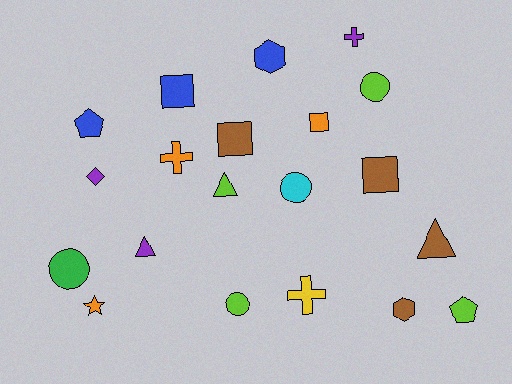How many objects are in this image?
There are 20 objects.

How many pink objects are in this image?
There are no pink objects.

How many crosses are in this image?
There are 3 crosses.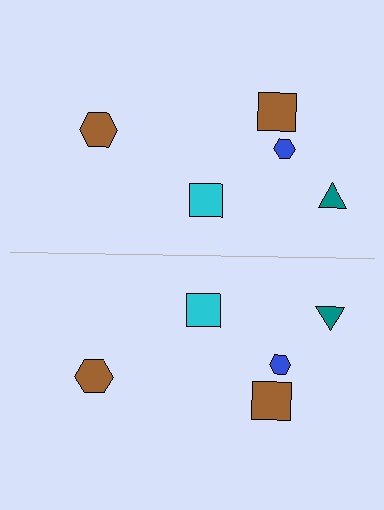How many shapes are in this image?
There are 10 shapes in this image.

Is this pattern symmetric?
Yes, this pattern has bilateral (reflection) symmetry.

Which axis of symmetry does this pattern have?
The pattern has a horizontal axis of symmetry running through the center of the image.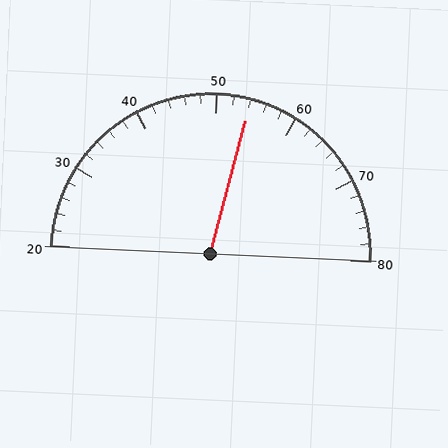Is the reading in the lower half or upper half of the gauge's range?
The reading is in the upper half of the range (20 to 80).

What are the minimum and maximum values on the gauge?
The gauge ranges from 20 to 80.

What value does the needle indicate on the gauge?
The needle indicates approximately 54.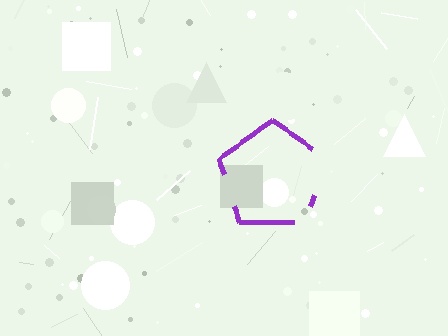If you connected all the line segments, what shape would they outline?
They would outline a pentagon.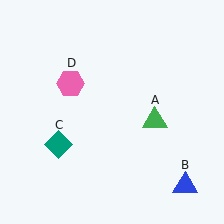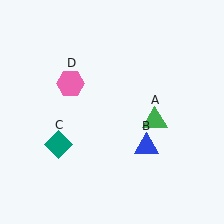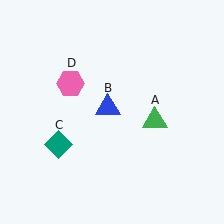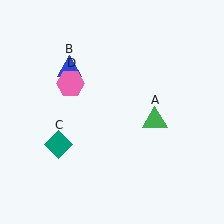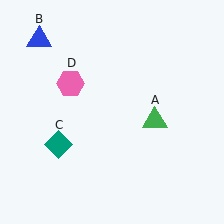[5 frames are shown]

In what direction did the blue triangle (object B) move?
The blue triangle (object B) moved up and to the left.